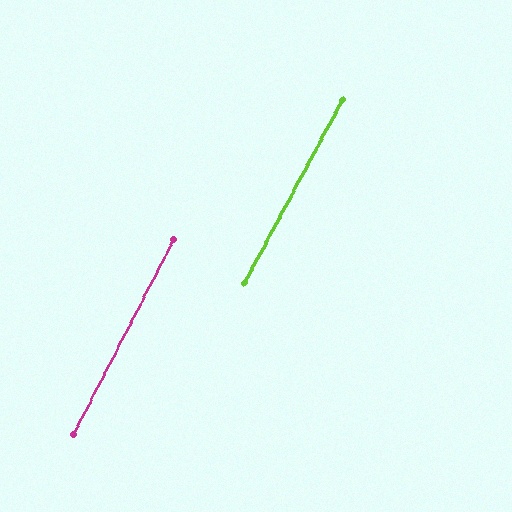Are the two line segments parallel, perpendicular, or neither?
Parallel — their directions differ by only 0.8°.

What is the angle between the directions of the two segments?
Approximately 1 degree.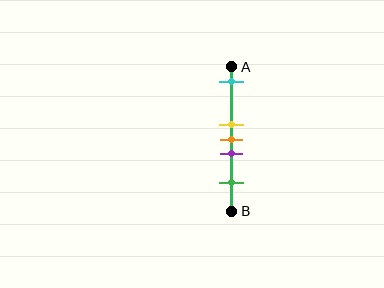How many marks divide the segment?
There are 5 marks dividing the segment.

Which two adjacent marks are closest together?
The yellow and orange marks are the closest adjacent pair.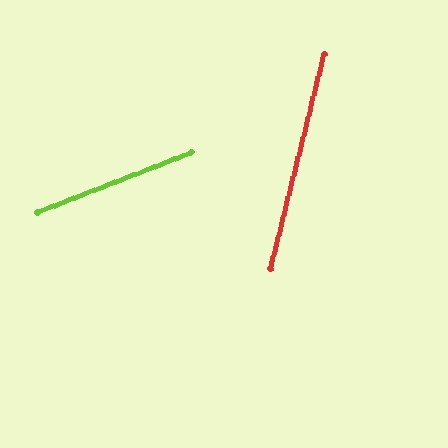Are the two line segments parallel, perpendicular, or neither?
Neither parallel nor perpendicular — they differ by about 55°.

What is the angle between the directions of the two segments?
Approximately 55 degrees.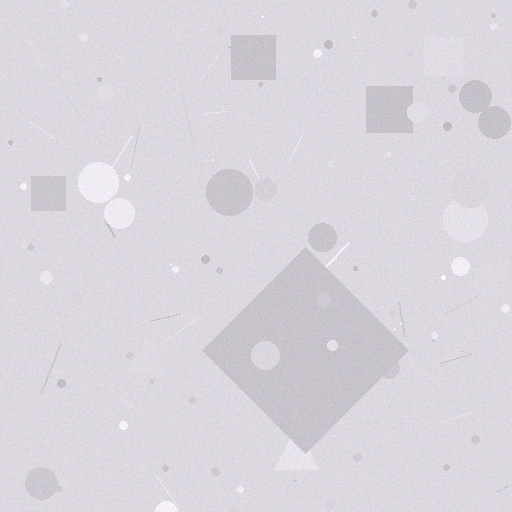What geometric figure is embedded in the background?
A diamond is embedded in the background.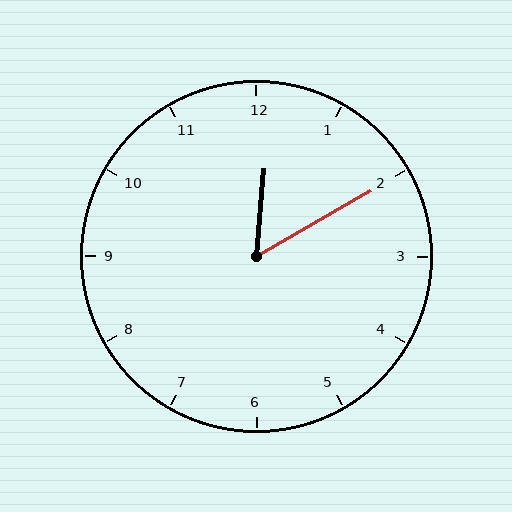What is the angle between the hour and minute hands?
Approximately 55 degrees.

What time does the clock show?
12:10.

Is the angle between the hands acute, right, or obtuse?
It is acute.